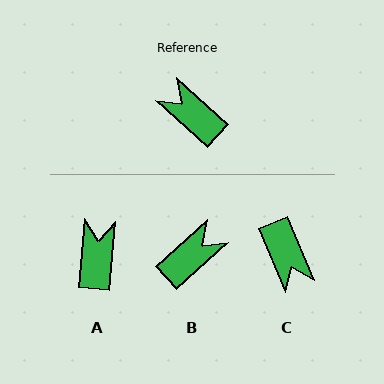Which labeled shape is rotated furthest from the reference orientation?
C, about 155 degrees away.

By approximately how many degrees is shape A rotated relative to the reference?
Approximately 53 degrees clockwise.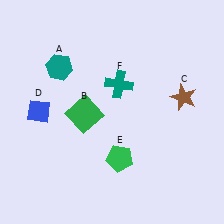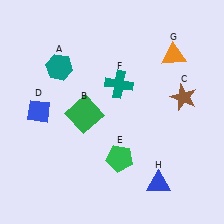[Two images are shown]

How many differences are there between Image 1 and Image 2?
There are 2 differences between the two images.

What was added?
An orange triangle (G), a blue triangle (H) were added in Image 2.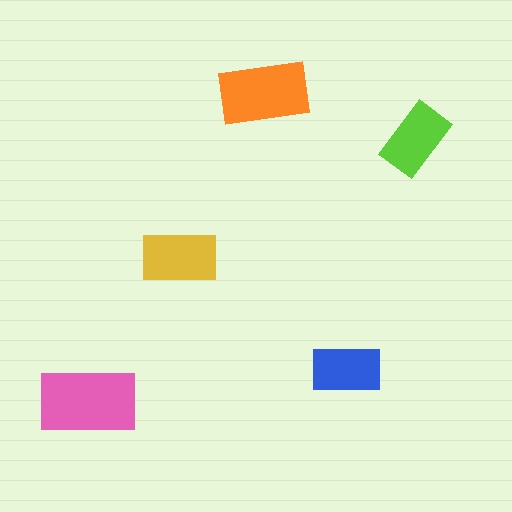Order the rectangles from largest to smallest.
the pink one, the orange one, the yellow one, the lime one, the blue one.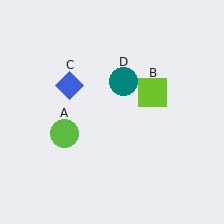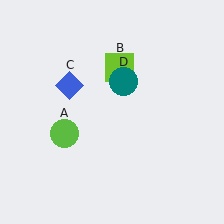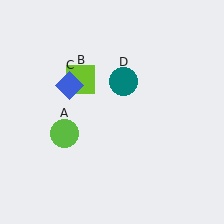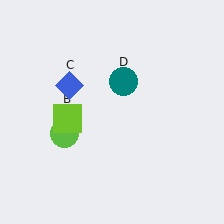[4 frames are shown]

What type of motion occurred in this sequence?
The lime square (object B) rotated counterclockwise around the center of the scene.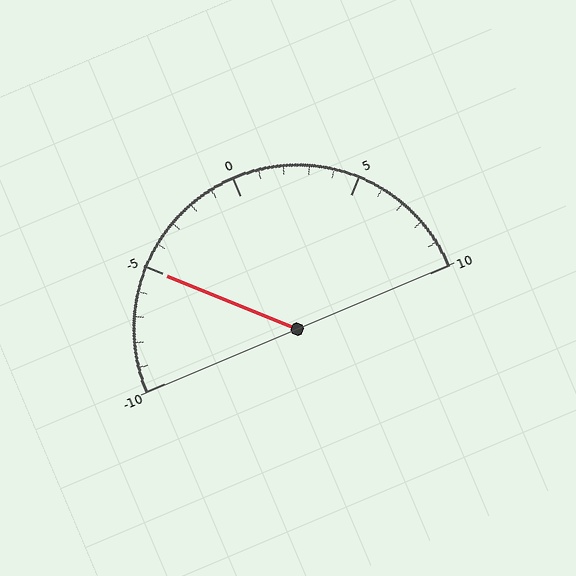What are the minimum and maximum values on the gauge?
The gauge ranges from -10 to 10.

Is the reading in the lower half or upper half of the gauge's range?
The reading is in the lower half of the range (-10 to 10).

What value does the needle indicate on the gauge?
The needle indicates approximately -5.